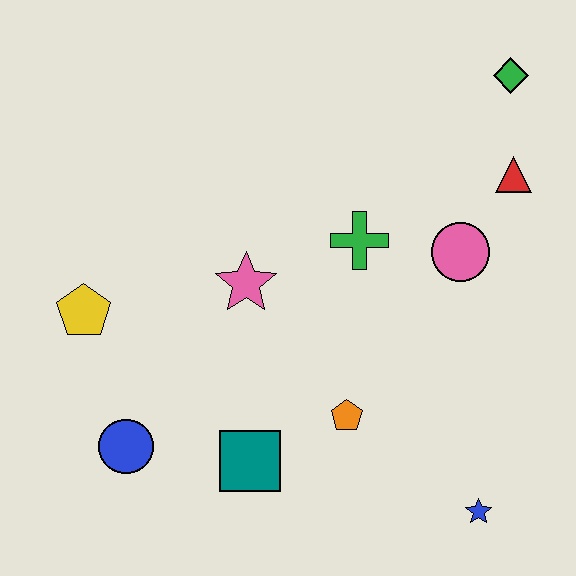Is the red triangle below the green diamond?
Yes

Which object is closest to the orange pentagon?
The teal square is closest to the orange pentagon.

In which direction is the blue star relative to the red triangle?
The blue star is below the red triangle.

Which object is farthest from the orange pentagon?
The green diamond is farthest from the orange pentagon.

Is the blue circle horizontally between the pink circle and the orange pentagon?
No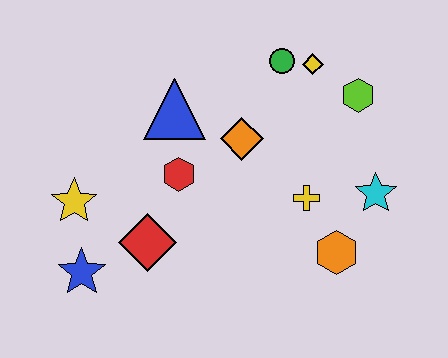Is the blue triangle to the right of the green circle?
No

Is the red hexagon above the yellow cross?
Yes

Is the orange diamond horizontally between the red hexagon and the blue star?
No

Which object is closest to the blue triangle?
The red hexagon is closest to the blue triangle.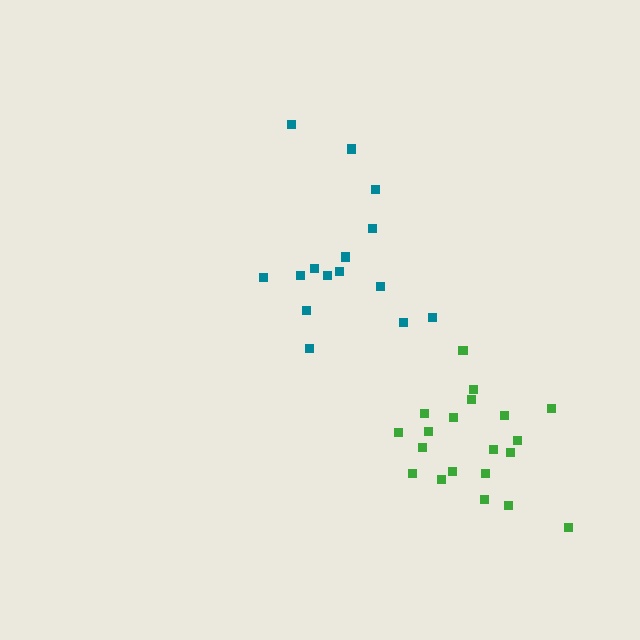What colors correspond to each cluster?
The clusters are colored: teal, green.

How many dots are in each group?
Group 1: 15 dots, Group 2: 20 dots (35 total).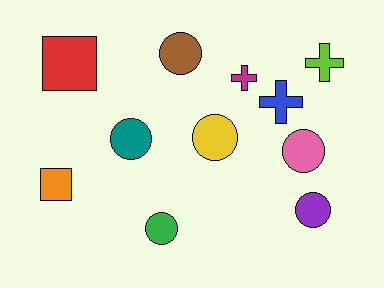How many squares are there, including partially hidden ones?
There are 2 squares.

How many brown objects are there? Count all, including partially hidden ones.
There is 1 brown object.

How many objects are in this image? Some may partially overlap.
There are 11 objects.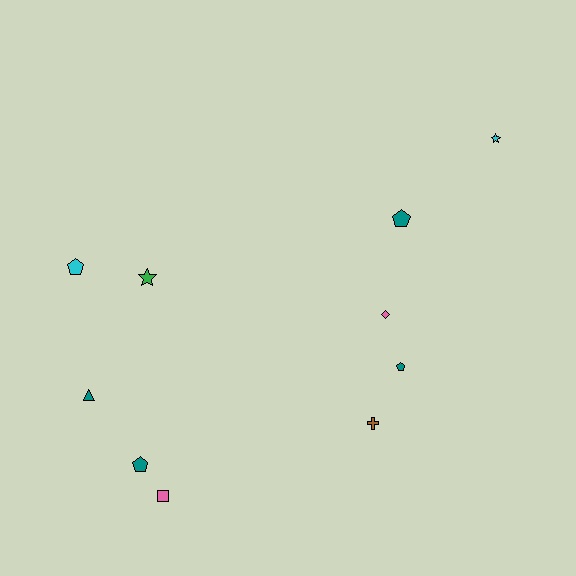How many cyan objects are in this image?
There are 2 cyan objects.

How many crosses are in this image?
There is 1 cross.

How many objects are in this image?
There are 10 objects.